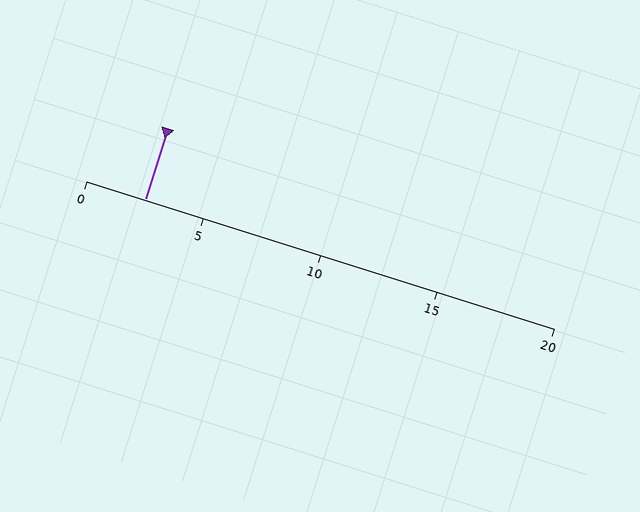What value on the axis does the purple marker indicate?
The marker indicates approximately 2.5.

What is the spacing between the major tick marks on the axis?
The major ticks are spaced 5 apart.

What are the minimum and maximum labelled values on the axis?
The axis runs from 0 to 20.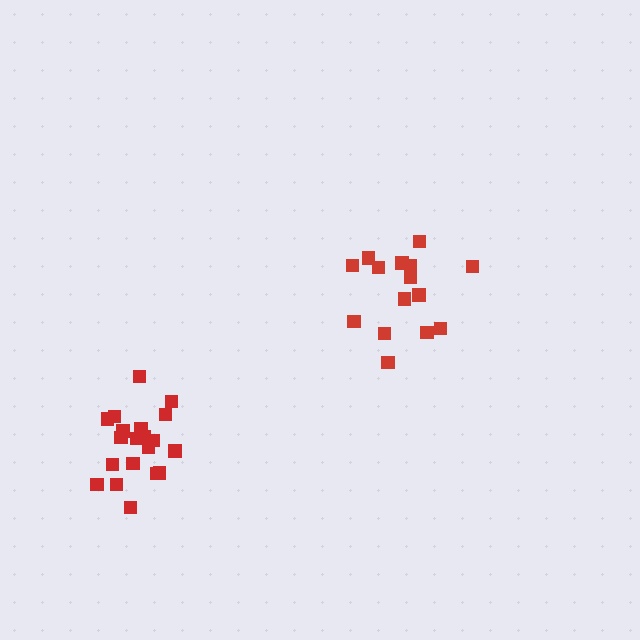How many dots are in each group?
Group 1: 20 dots, Group 2: 15 dots (35 total).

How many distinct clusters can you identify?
There are 2 distinct clusters.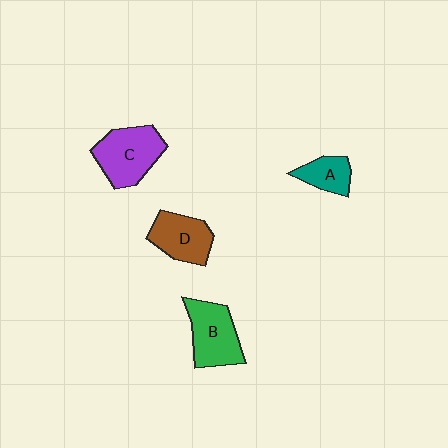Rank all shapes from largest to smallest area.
From largest to smallest: C (purple), B (green), D (brown), A (teal).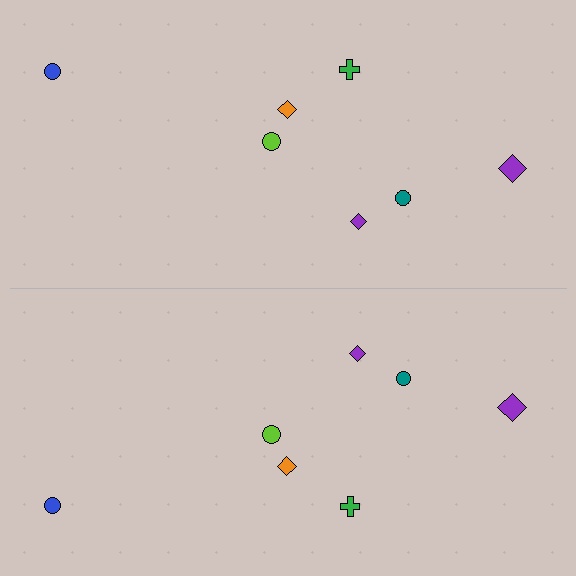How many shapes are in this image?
There are 14 shapes in this image.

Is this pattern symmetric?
Yes, this pattern has bilateral (reflection) symmetry.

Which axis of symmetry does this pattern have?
The pattern has a horizontal axis of symmetry running through the center of the image.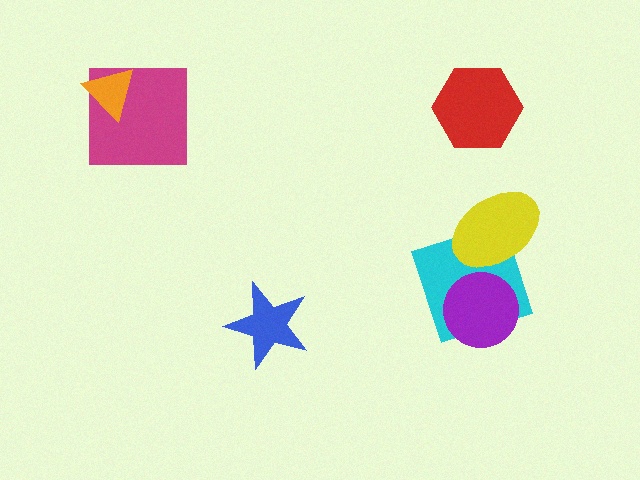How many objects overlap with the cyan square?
2 objects overlap with the cyan square.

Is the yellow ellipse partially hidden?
No, no other shape covers it.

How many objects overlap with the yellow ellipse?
1 object overlaps with the yellow ellipse.